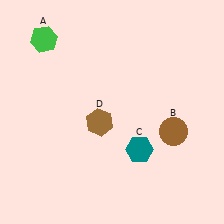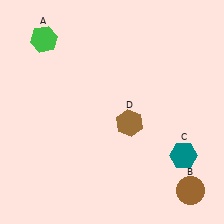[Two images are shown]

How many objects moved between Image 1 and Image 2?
3 objects moved between the two images.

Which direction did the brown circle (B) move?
The brown circle (B) moved down.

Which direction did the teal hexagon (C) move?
The teal hexagon (C) moved right.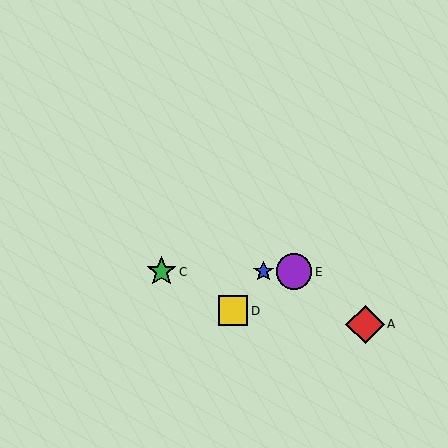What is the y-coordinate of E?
Object E is at y≈272.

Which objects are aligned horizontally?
Objects B, C, E are aligned horizontally.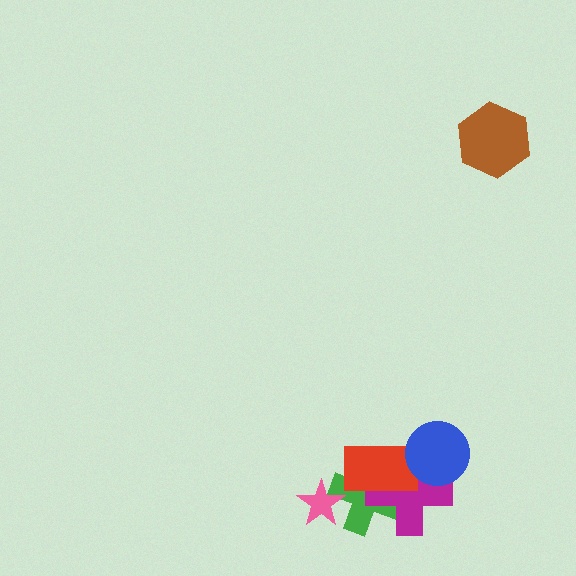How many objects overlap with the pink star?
1 object overlaps with the pink star.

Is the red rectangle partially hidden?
Yes, it is partially covered by another shape.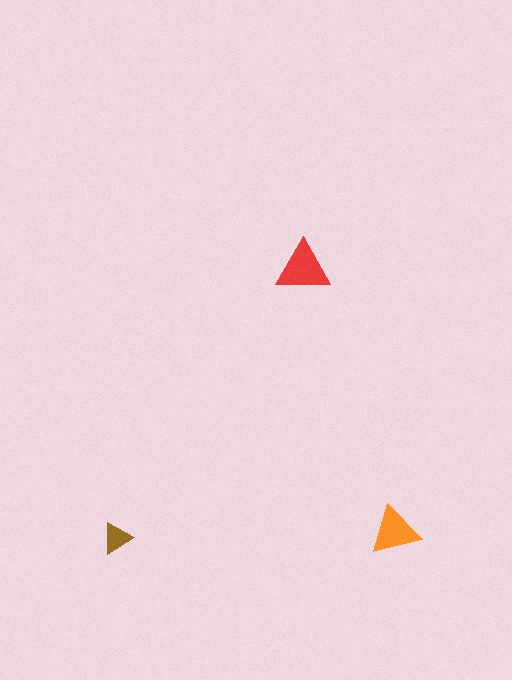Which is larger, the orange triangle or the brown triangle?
The orange one.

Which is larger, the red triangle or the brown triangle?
The red one.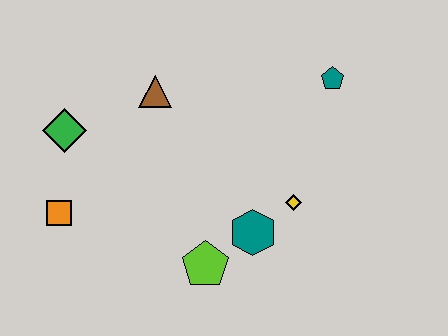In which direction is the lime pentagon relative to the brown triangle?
The lime pentagon is below the brown triangle.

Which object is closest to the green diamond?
The orange square is closest to the green diamond.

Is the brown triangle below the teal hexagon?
No